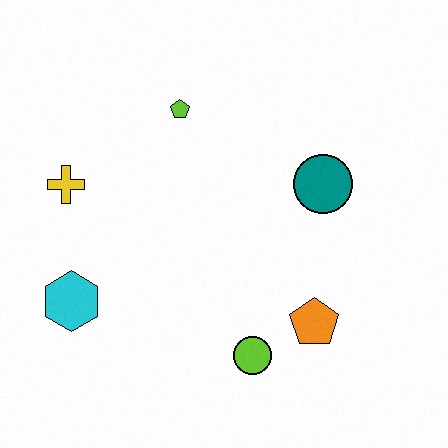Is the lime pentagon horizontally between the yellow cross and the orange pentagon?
Yes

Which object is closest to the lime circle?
The orange pentagon is closest to the lime circle.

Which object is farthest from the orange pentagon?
The yellow cross is farthest from the orange pentagon.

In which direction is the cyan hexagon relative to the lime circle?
The cyan hexagon is to the left of the lime circle.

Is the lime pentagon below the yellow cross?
No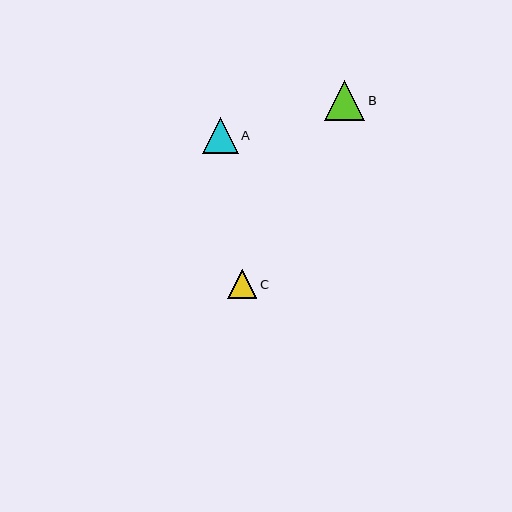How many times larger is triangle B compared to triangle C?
Triangle B is approximately 1.4 times the size of triangle C.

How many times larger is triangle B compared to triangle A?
Triangle B is approximately 1.1 times the size of triangle A.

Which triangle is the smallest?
Triangle C is the smallest with a size of approximately 29 pixels.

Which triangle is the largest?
Triangle B is the largest with a size of approximately 41 pixels.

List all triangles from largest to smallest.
From largest to smallest: B, A, C.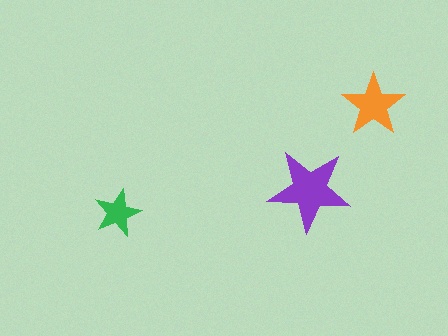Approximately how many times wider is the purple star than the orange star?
About 1.5 times wider.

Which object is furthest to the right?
The orange star is rightmost.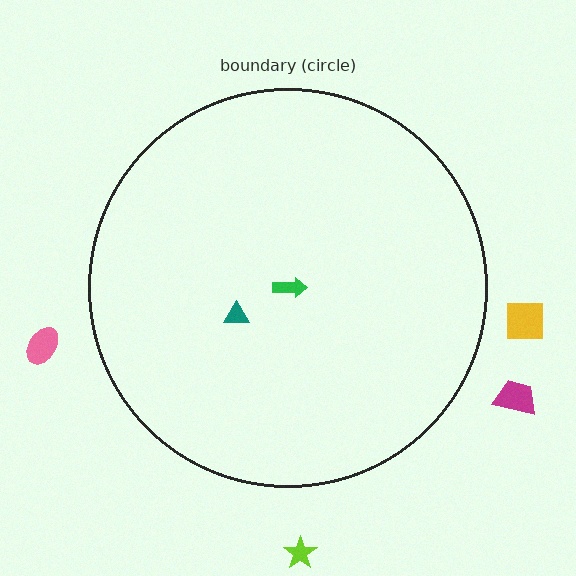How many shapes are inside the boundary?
2 inside, 4 outside.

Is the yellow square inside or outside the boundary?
Outside.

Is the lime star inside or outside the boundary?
Outside.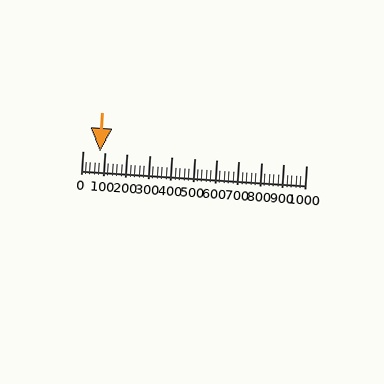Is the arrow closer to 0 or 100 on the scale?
The arrow is closer to 100.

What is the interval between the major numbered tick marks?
The major tick marks are spaced 100 units apart.